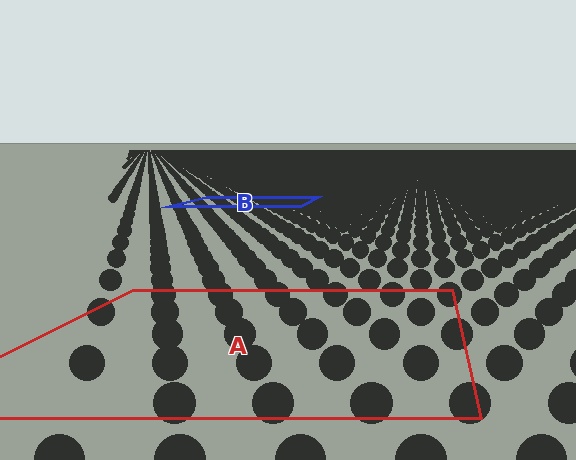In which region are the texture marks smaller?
The texture marks are smaller in region B, because it is farther away.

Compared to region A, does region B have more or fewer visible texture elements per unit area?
Region B has more texture elements per unit area — they are packed more densely because it is farther away.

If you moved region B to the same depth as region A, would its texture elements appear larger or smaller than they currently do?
They would appear larger. At a closer depth, the same texture elements are projected at a bigger on-screen size.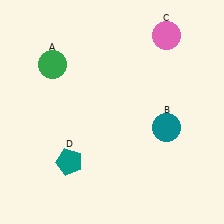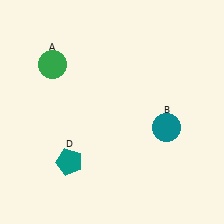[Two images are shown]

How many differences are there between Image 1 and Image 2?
There is 1 difference between the two images.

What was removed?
The pink circle (C) was removed in Image 2.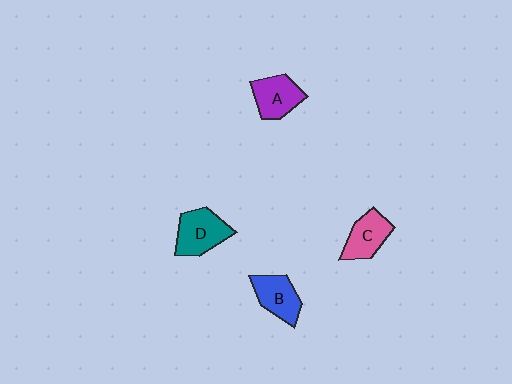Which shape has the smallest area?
Shape C (pink).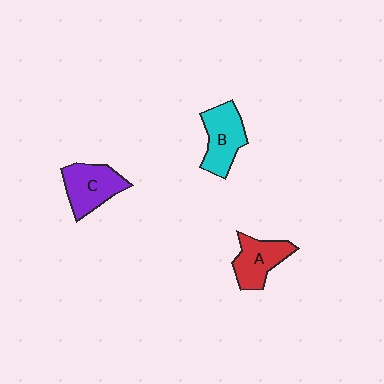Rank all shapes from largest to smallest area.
From largest to smallest: C (purple), B (cyan), A (red).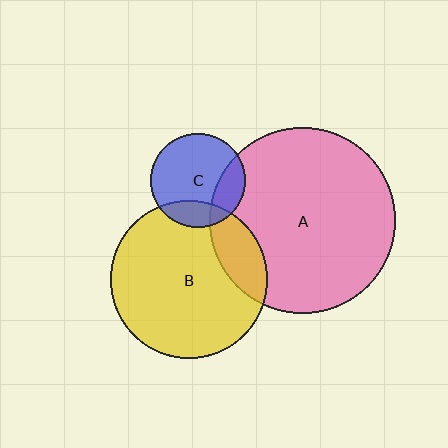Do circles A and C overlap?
Yes.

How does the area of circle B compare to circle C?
Approximately 2.8 times.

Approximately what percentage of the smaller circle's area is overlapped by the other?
Approximately 20%.